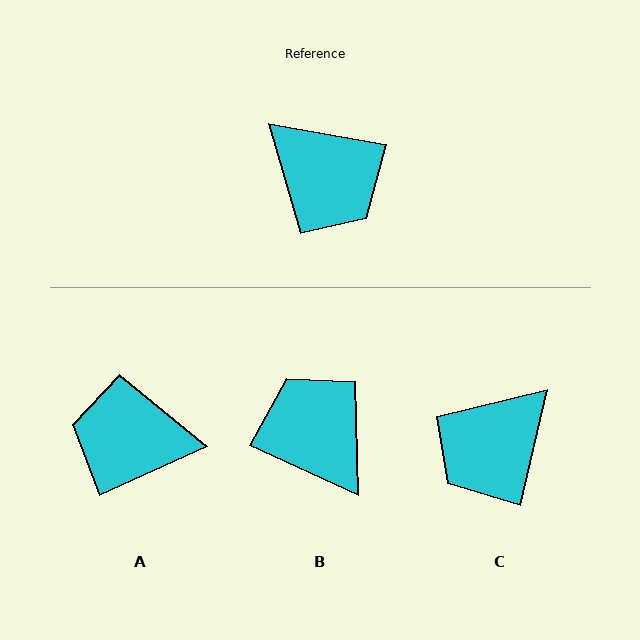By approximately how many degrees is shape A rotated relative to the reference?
Approximately 145 degrees clockwise.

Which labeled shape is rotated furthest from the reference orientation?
B, about 166 degrees away.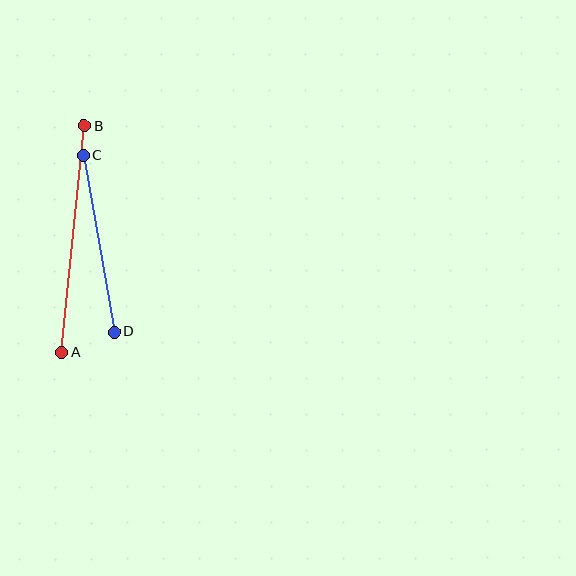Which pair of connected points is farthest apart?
Points A and B are farthest apart.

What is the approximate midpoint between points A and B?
The midpoint is at approximately (73, 239) pixels.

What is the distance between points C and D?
The distance is approximately 180 pixels.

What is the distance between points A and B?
The distance is approximately 228 pixels.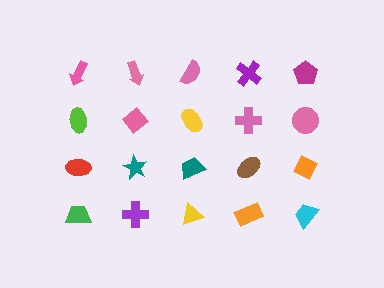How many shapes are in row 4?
5 shapes.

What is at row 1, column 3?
A pink semicircle.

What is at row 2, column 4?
A pink cross.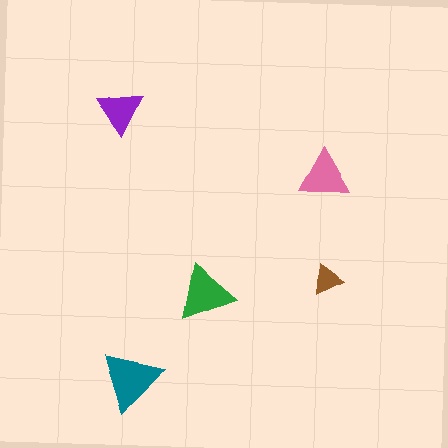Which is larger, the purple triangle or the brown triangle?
The purple one.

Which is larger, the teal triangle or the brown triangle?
The teal one.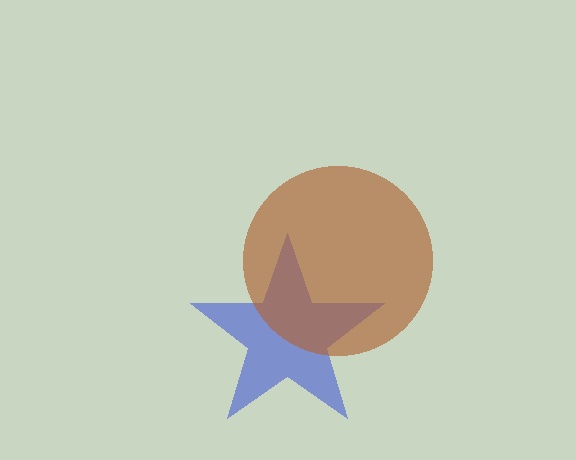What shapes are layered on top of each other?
The layered shapes are: a blue star, a brown circle.